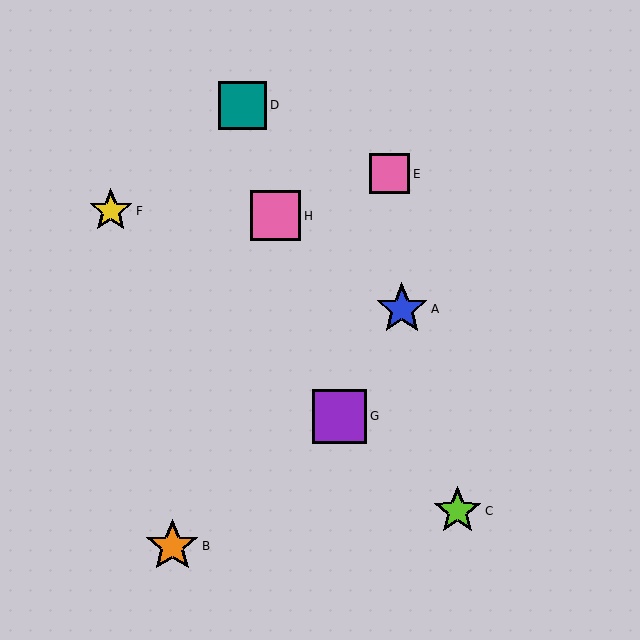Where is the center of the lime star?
The center of the lime star is at (458, 511).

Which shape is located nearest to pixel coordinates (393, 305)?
The blue star (labeled A) at (402, 309) is nearest to that location.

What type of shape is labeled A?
Shape A is a blue star.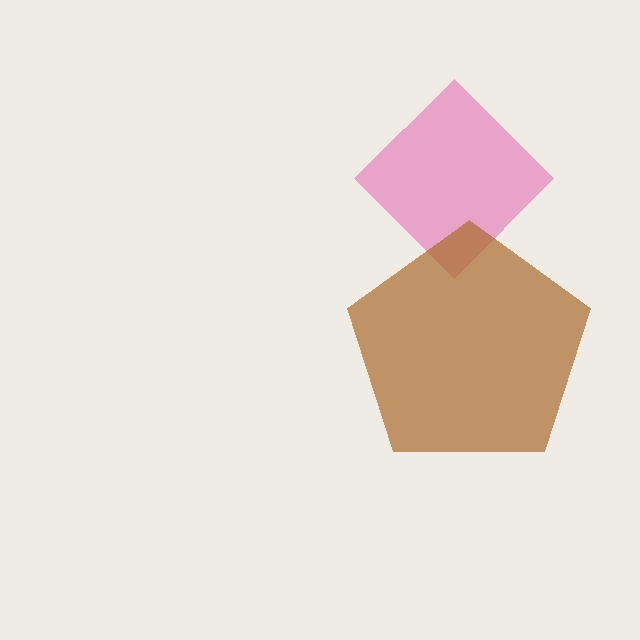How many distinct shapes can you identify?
There are 2 distinct shapes: a pink diamond, a brown pentagon.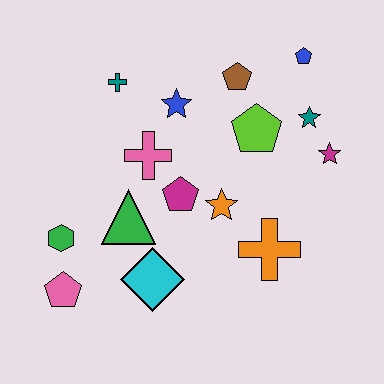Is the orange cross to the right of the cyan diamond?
Yes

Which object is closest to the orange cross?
The orange star is closest to the orange cross.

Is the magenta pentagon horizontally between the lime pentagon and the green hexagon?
Yes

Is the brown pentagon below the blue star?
No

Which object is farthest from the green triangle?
The blue pentagon is farthest from the green triangle.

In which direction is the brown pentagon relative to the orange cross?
The brown pentagon is above the orange cross.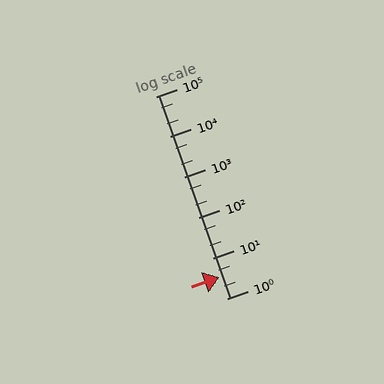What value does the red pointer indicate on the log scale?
The pointer indicates approximately 3.3.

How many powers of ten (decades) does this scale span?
The scale spans 5 decades, from 1 to 100000.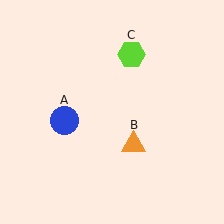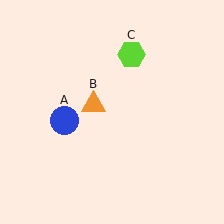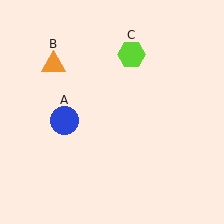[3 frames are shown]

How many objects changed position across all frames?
1 object changed position: orange triangle (object B).